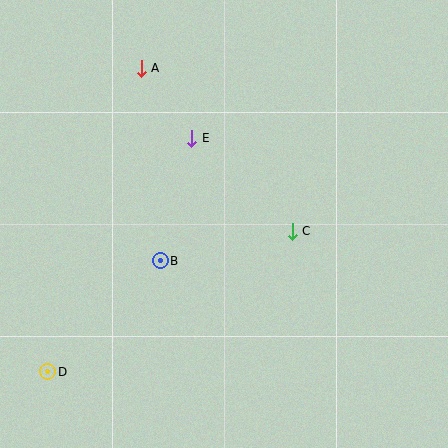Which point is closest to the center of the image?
Point C at (292, 231) is closest to the center.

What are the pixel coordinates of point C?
Point C is at (292, 231).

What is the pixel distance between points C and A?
The distance between C and A is 222 pixels.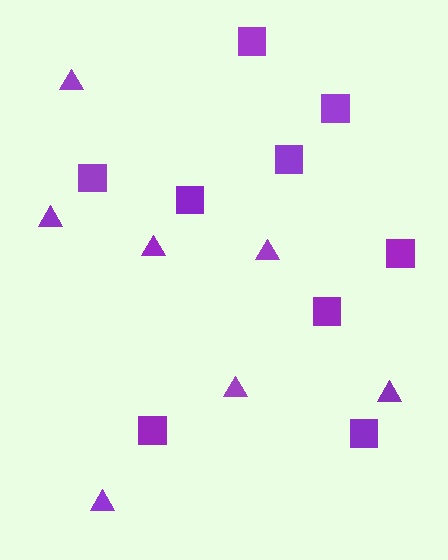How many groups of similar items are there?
There are 2 groups: one group of squares (9) and one group of triangles (7).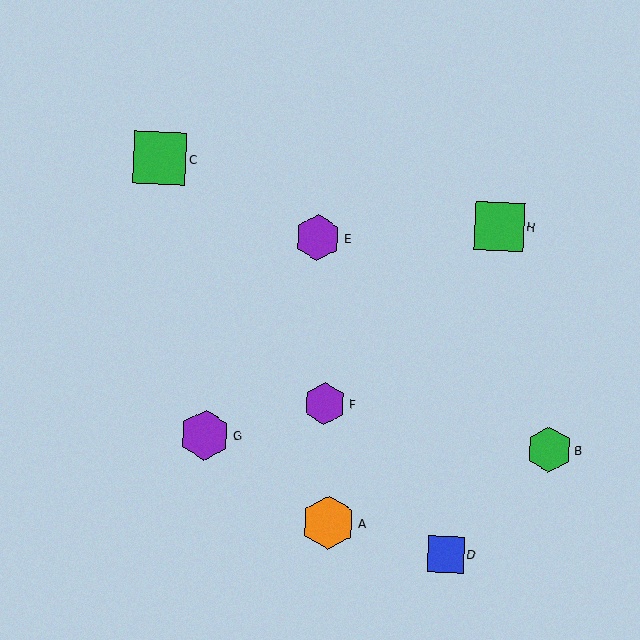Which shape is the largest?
The orange hexagon (labeled A) is the largest.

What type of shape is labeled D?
Shape D is a blue square.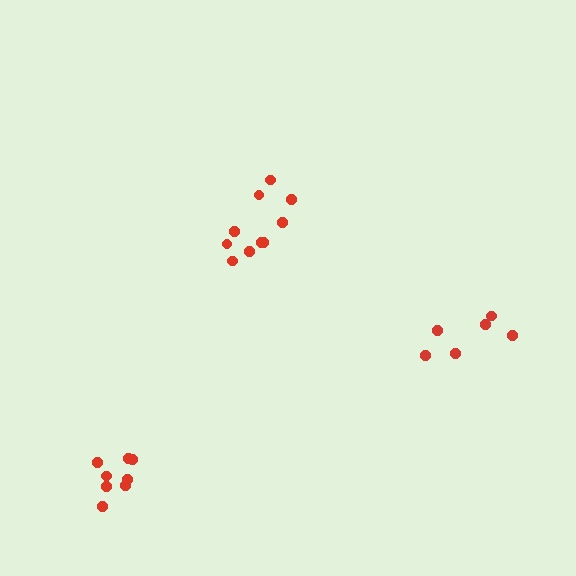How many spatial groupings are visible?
There are 3 spatial groupings.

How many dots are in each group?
Group 1: 10 dots, Group 2: 9 dots, Group 3: 6 dots (25 total).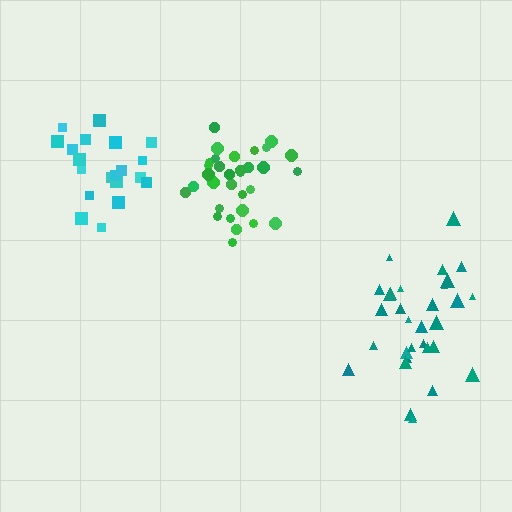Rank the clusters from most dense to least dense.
green, cyan, teal.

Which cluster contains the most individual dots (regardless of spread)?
Green (32).